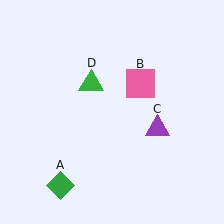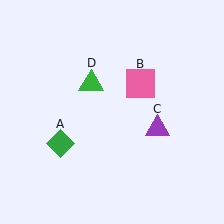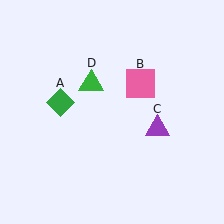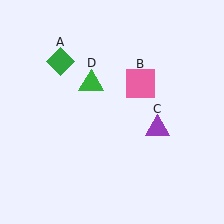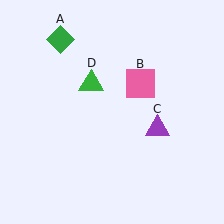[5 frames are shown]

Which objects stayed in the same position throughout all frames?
Pink square (object B) and purple triangle (object C) and green triangle (object D) remained stationary.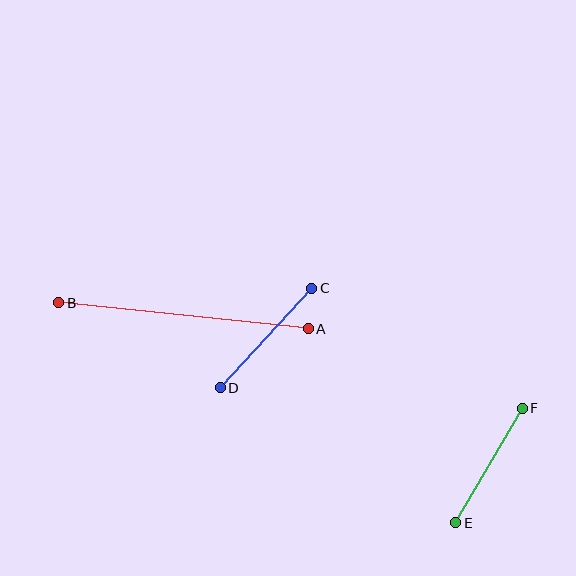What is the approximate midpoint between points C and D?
The midpoint is at approximately (266, 338) pixels.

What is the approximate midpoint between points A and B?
The midpoint is at approximately (183, 316) pixels.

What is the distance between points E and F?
The distance is approximately 132 pixels.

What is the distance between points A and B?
The distance is approximately 250 pixels.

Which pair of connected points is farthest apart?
Points A and B are farthest apart.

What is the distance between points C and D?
The distance is approximately 135 pixels.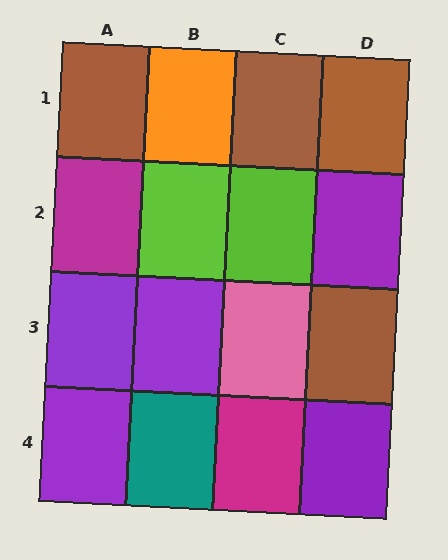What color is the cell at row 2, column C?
Lime.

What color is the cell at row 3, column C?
Pink.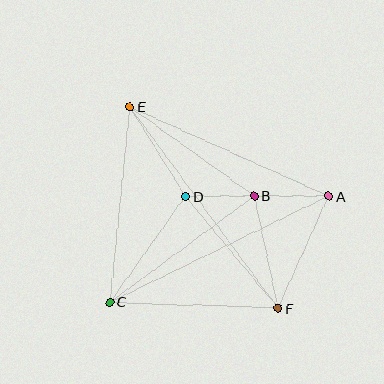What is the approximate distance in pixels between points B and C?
The distance between B and C is approximately 179 pixels.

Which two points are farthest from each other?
Points E and F are farthest from each other.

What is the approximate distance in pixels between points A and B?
The distance between A and B is approximately 75 pixels.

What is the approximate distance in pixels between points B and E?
The distance between B and E is approximately 153 pixels.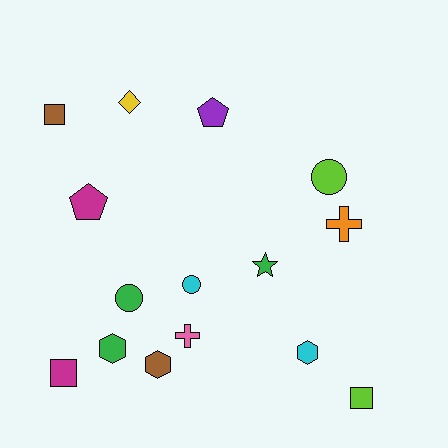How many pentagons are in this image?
There are 2 pentagons.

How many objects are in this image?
There are 15 objects.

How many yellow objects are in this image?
There is 1 yellow object.